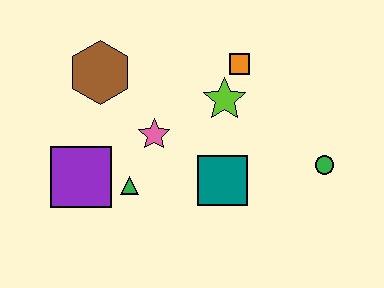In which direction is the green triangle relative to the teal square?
The green triangle is to the left of the teal square.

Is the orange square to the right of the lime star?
Yes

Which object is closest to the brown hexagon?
The pink star is closest to the brown hexagon.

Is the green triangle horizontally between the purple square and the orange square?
Yes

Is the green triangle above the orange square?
No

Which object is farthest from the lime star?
The purple square is farthest from the lime star.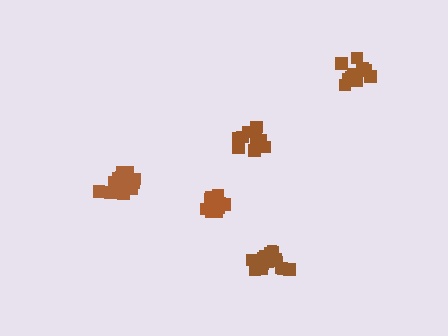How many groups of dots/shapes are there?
There are 5 groups.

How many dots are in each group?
Group 1: 11 dots, Group 2: 16 dots, Group 3: 10 dots, Group 4: 15 dots, Group 5: 14 dots (66 total).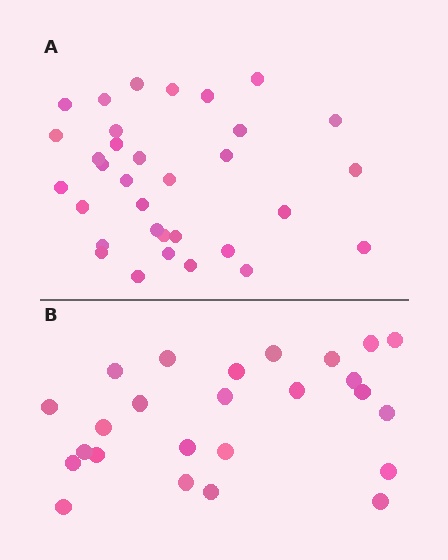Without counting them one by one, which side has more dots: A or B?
Region A (the top region) has more dots.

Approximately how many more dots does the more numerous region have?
Region A has roughly 8 or so more dots than region B.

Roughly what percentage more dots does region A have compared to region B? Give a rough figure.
About 30% more.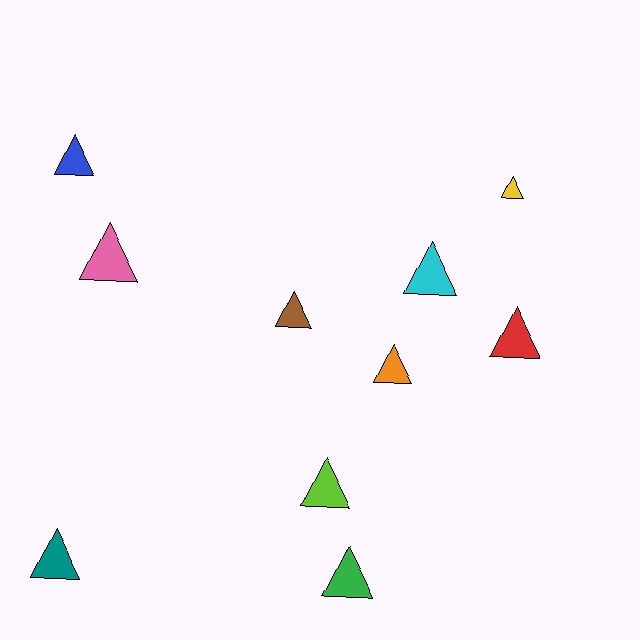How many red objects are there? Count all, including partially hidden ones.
There is 1 red object.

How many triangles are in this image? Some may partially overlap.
There are 10 triangles.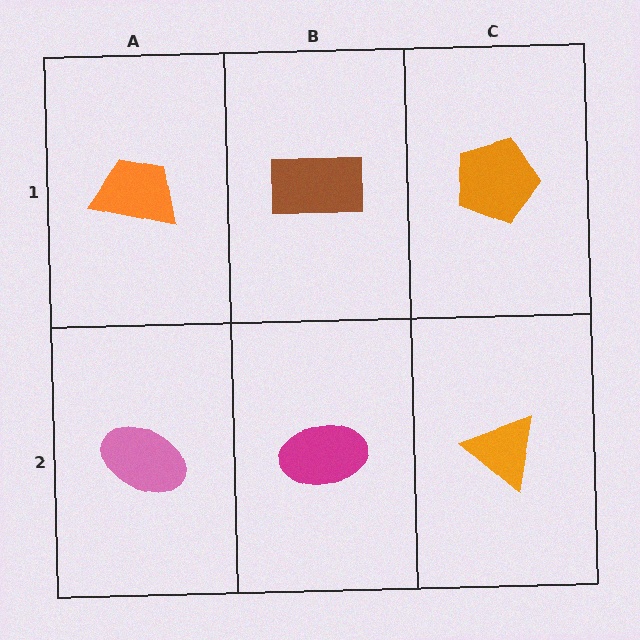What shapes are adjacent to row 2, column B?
A brown rectangle (row 1, column B), a pink ellipse (row 2, column A), an orange triangle (row 2, column C).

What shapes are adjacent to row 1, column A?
A pink ellipse (row 2, column A), a brown rectangle (row 1, column B).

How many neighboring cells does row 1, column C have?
2.